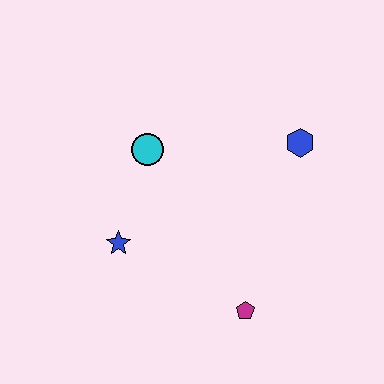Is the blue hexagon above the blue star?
Yes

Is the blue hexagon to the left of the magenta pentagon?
No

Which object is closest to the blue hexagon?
The cyan circle is closest to the blue hexagon.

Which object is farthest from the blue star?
The blue hexagon is farthest from the blue star.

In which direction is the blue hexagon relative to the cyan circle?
The blue hexagon is to the right of the cyan circle.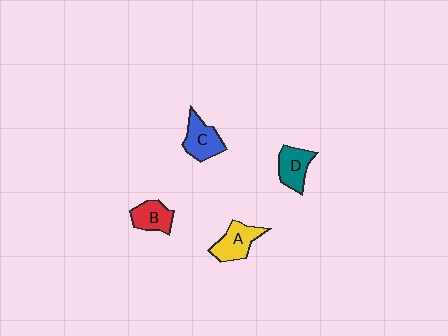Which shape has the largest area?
Shape A (yellow).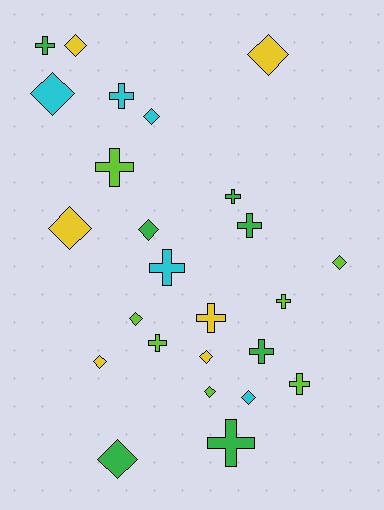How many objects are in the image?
There are 25 objects.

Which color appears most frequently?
Green, with 7 objects.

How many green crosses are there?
There are 5 green crosses.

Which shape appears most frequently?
Diamond, with 13 objects.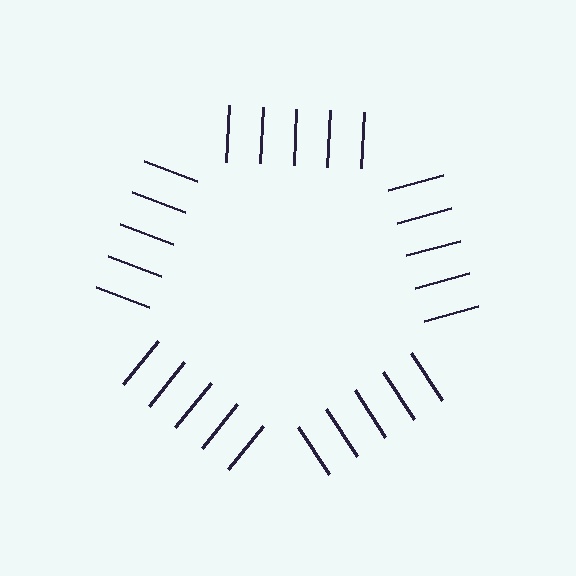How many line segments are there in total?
25 — 5 along each of the 5 edges.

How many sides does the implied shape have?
5 sides — the line-ends trace a pentagon.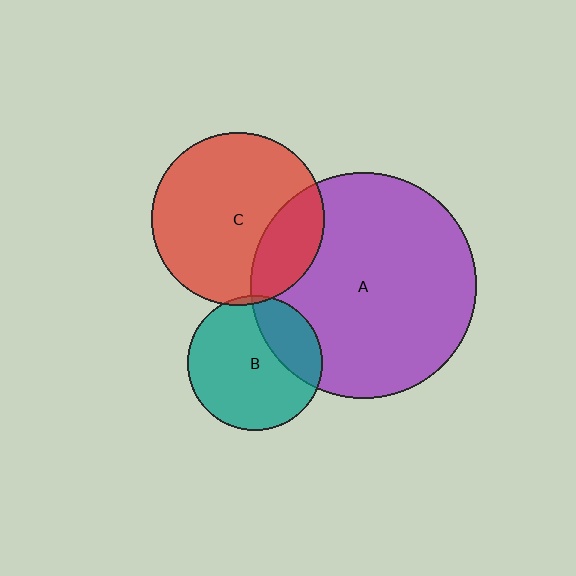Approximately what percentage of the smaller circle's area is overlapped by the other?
Approximately 25%.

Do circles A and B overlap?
Yes.